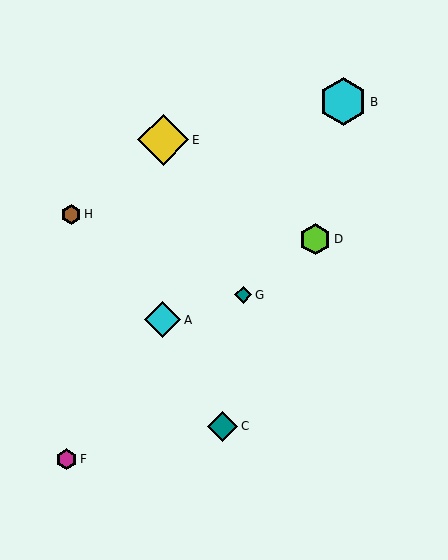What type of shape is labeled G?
Shape G is a teal diamond.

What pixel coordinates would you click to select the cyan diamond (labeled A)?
Click at (163, 320) to select the cyan diamond A.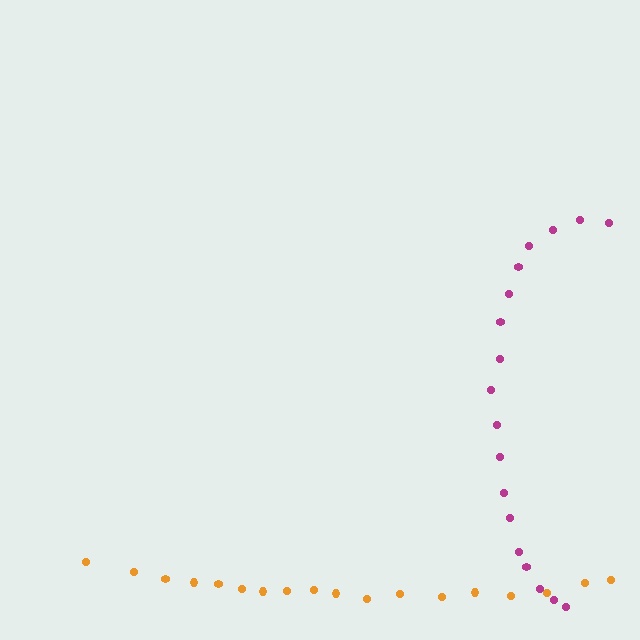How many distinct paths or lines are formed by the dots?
There are 2 distinct paths.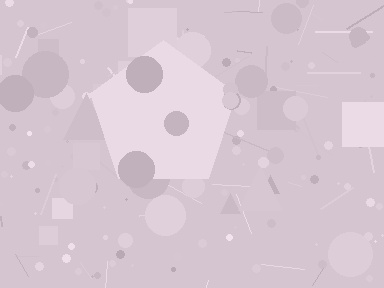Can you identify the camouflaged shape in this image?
The camouflaged shape is a pentagon.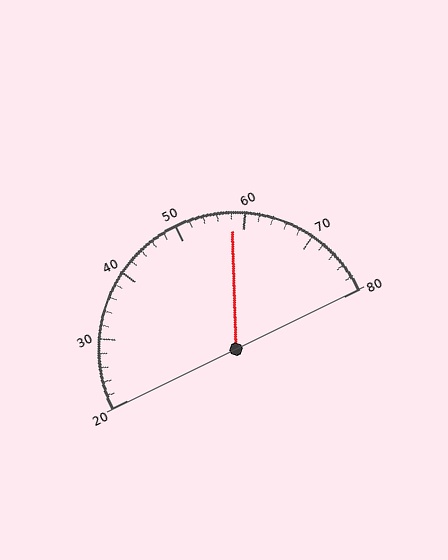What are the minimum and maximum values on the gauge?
The gauge ranges from 20 to 80.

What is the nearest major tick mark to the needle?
The nearest major tick mark is 60.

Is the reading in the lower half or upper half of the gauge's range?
The reading is in the upper half of the range (20 to 80).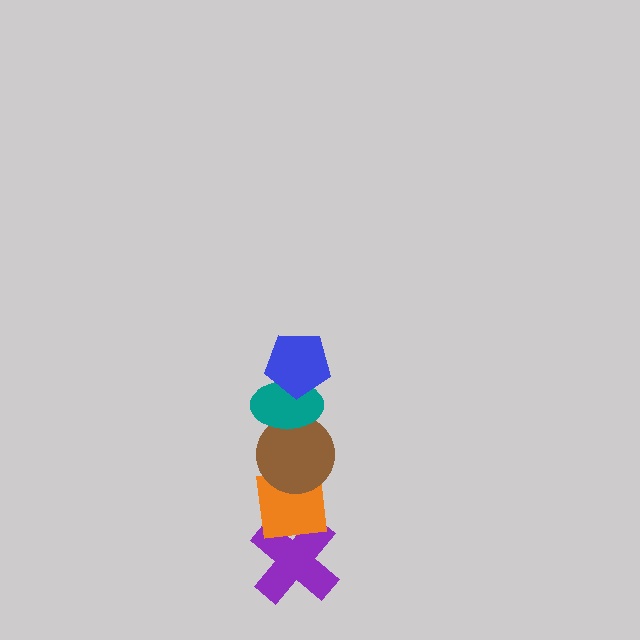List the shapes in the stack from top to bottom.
From top to bottom: the blue pentagon, the teal ellipse, the brown circle, the orange square, the purple cross.